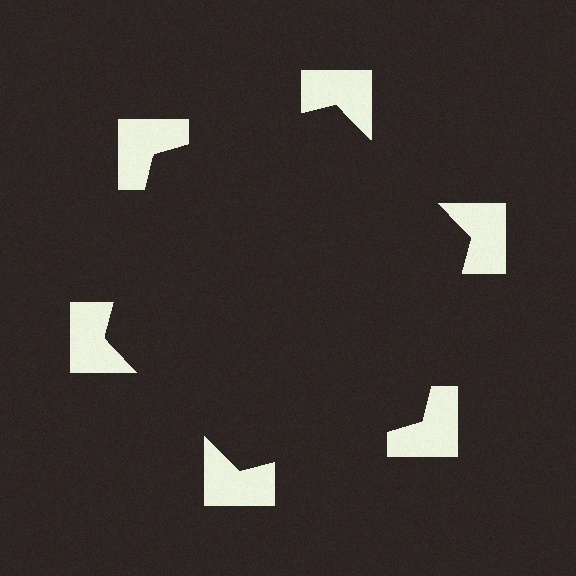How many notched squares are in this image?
There are 6 — one at each vertex of the illusory hexagon.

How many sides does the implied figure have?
6 sides.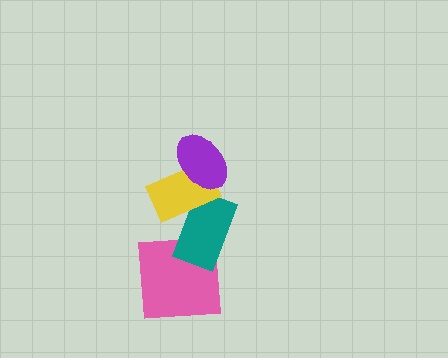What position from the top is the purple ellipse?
The purple ellipse is 1st from the top.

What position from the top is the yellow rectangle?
The yellow rectangle is 2nd from the top.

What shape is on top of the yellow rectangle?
The purple ellipse is on top of the yellow rectangle.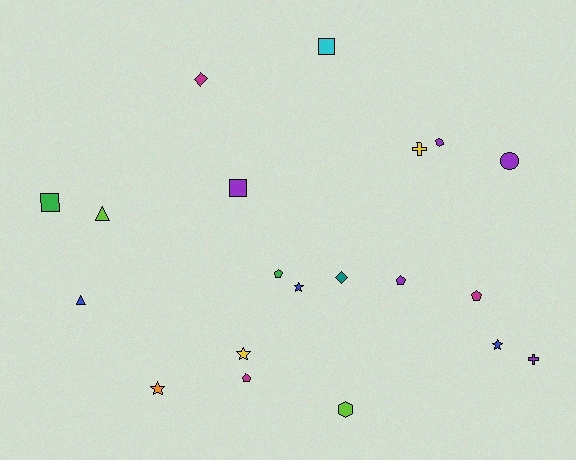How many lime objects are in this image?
There are 2 lime objects.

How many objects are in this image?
There are 20 objects.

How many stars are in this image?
There are 4 stars.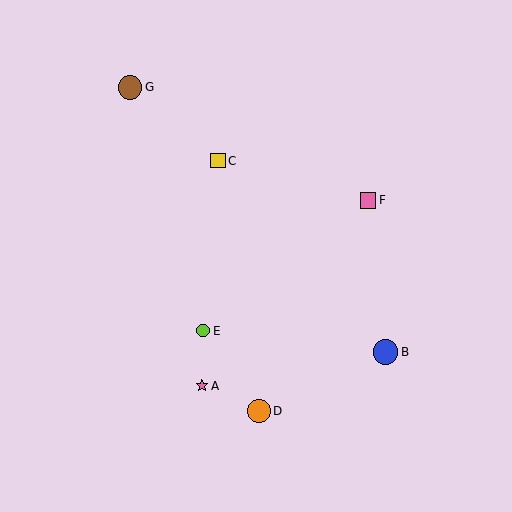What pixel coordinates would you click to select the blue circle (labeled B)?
Click at (386, 352) to select the blue circle B.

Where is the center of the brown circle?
The center of the brown circle is at (130, 87).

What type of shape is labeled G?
Shape G is a brown circle.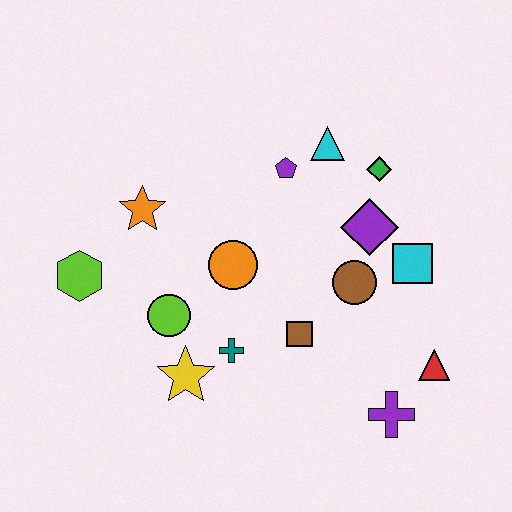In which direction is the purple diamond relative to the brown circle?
The purple diamond is above the brown circle.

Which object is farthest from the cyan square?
The lime hexagon is farthest from the cyan square.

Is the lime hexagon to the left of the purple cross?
Yes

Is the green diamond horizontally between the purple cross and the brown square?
Yes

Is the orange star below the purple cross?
No